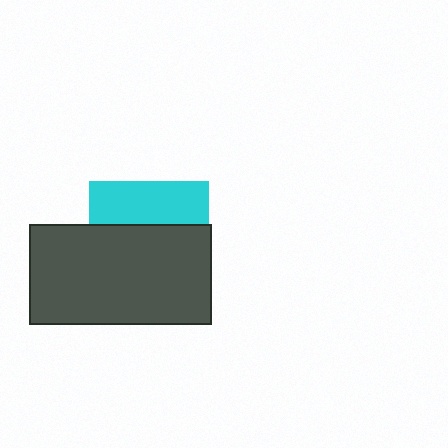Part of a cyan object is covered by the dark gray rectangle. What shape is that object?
It is a square.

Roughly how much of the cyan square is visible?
A small part of it is visible (roughly 36%).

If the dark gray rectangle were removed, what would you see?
You would see the complete cyan square.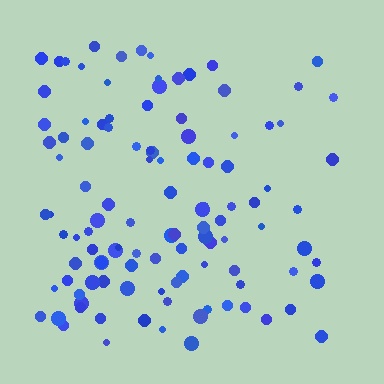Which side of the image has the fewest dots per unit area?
The right.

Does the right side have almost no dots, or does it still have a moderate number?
Still a moderate number, just noticeably fewer than the left.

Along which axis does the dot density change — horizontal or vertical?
Horizontal.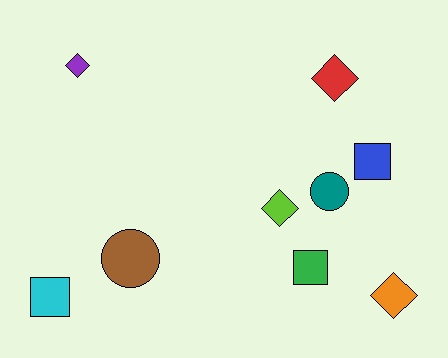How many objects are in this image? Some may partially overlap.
There are 9 objects.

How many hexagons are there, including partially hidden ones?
There are no hexagons.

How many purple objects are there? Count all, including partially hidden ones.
There is 1 purple object.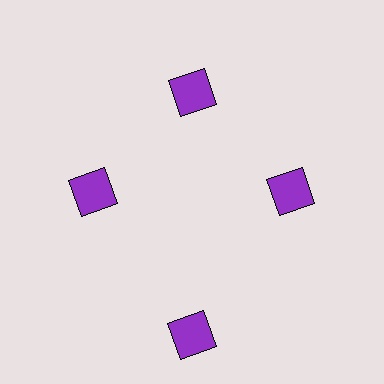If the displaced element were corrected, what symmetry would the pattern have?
It would have 4-fold rotational symmetry — the pattern would map onto itself every 90 degrees.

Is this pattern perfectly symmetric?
No. The 4 purple squares are arranged in a ring, but one element near the 6 o'clock position is pushed outward from the center, breaking the 4-fold rotational symmetry.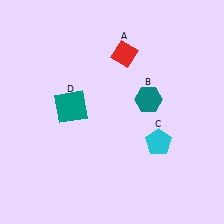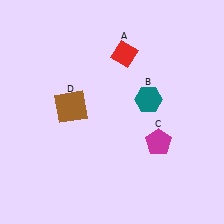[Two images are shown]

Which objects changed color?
C changed from cyan to magenta. D changed from teal to brown.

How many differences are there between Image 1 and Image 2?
There are 2 differences between the two images.